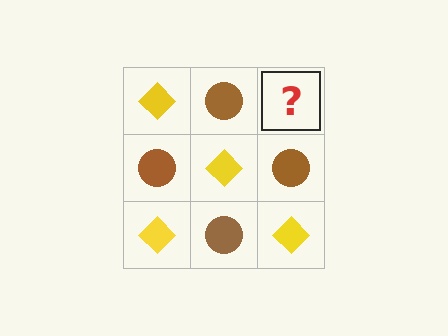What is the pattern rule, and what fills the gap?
The rule is that it alternates yellow diamond and brown circle in a checkerboard pattern. The gap should be filled with a yellow diamond.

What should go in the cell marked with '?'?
The missing cell should contain a yellow diamond.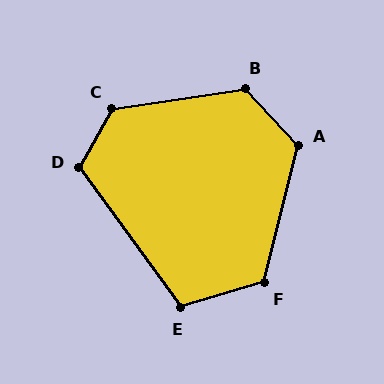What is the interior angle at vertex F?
Approximately 120 degrees (obtuse).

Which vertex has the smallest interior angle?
E, at approximately 110 degrees.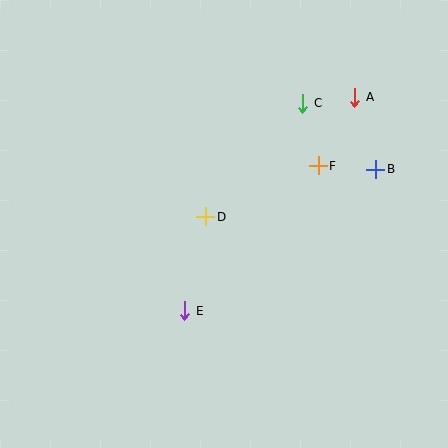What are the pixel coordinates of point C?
Point C is at (303, 103).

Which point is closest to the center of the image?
Point D at (206, 217) is closest to the center.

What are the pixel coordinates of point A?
Point A is at (355, 97).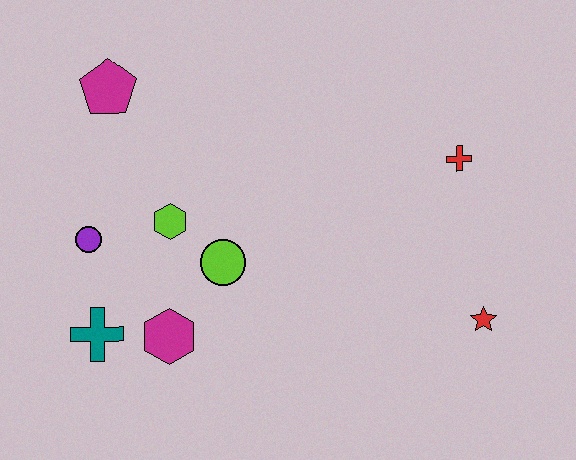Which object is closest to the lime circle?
The lime hexagon is closest to the lime circle.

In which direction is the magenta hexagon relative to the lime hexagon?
The magenta hexagon is below the lime hexagon.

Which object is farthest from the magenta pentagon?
The red star is farthest from the magenta pentagon.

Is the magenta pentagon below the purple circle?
No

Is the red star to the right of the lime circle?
Yes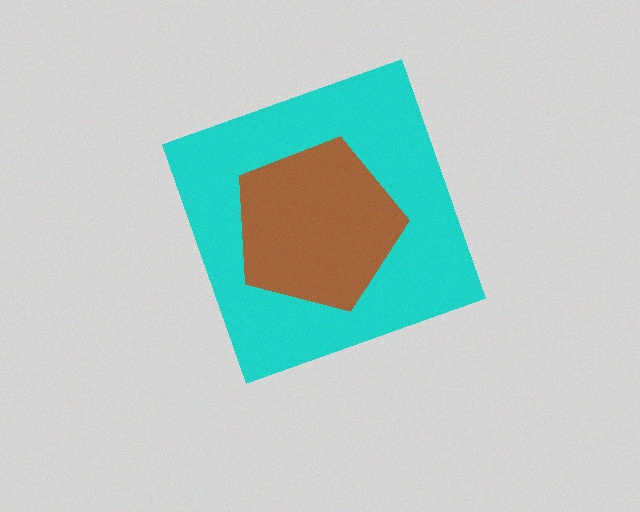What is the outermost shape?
The cyan diamond.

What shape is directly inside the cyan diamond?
The brown pentagon.